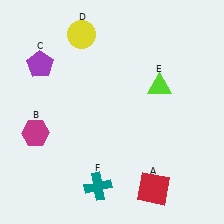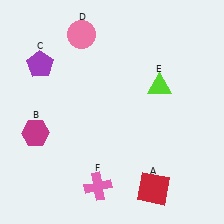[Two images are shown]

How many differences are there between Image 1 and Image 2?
There are 2 differences between the two images.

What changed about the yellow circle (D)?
In Image 1, D is yellow. In Image 2, it changed to pink.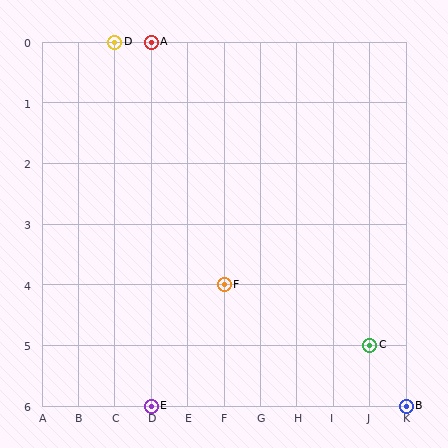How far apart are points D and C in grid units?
Points D and C are 7 columns and 5 rows apart (about 8.6 grid units diagonally).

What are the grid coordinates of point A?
Point A is at grid coordinates (D, 0).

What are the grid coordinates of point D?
Point D is at grid coordinates (C, 0).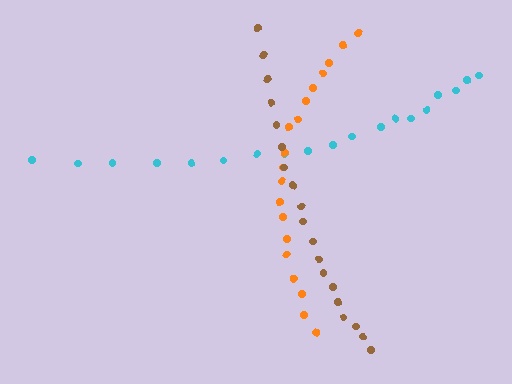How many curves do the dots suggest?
There are 3 distinct paths.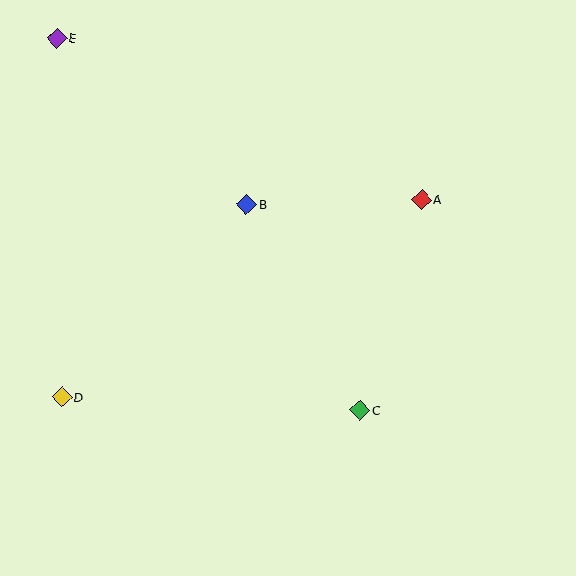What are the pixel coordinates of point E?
Point E is at (57, 38).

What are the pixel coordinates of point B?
Point B is at (247, 204).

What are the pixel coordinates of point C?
Point C is at (360, 410).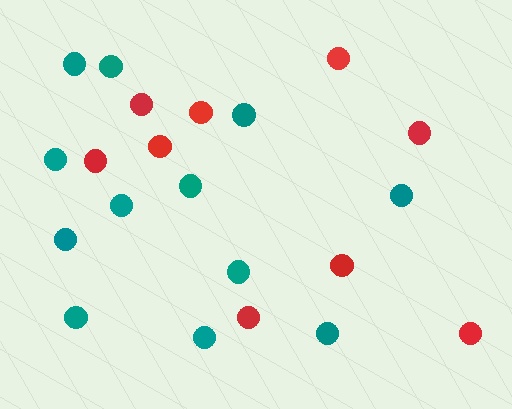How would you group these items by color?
There are 2 groups: one group of teal circles (12) and one group of red circles (9).